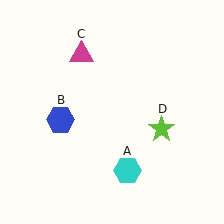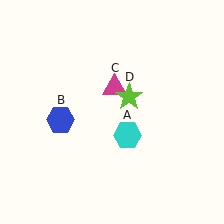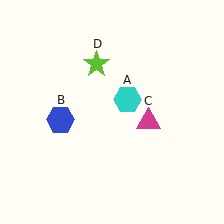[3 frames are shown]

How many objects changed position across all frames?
3 objects changed position: cyan hexagon (object A), magenta triangle (object C), lime star (object D).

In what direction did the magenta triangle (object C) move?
The magenta triangle (object C) moved down and to the right.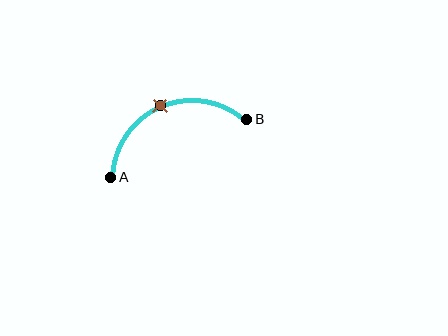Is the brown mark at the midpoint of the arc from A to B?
Yes. The brown mark lies on the arc at equal arc-length from both A and B — it is the arc midpoint.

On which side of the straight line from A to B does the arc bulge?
The arc bulges above the straight line connecting A and B.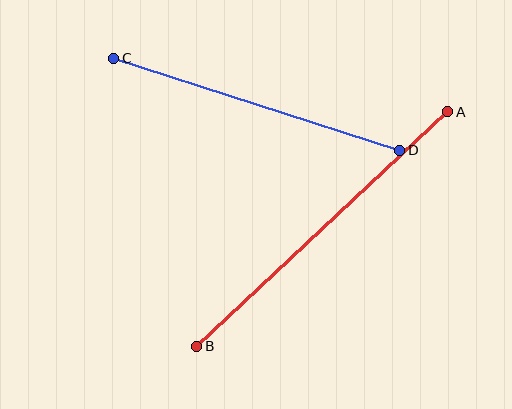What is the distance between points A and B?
The distance is approximately 344 pixels.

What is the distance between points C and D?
The distance is approximately 301 pixels.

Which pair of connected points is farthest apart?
Points A and B are farthest apart.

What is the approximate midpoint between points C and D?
The midpoint is at approximately (257, 104) pixels.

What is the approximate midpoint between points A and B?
The midpoint is at approximately (322, 229) pixels.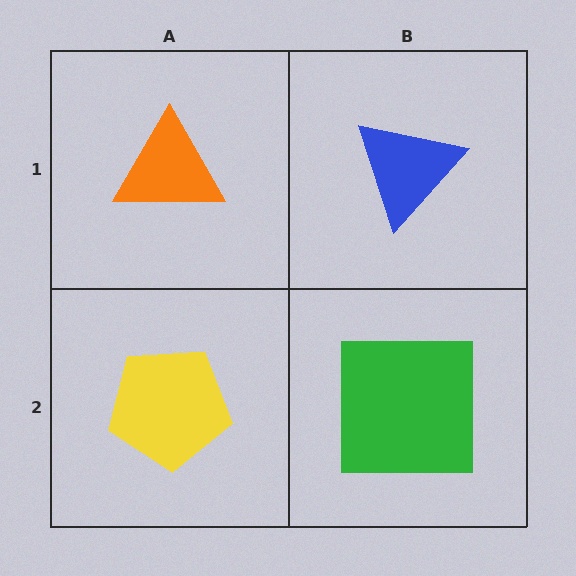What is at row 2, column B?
A green square.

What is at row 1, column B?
A blue triangle.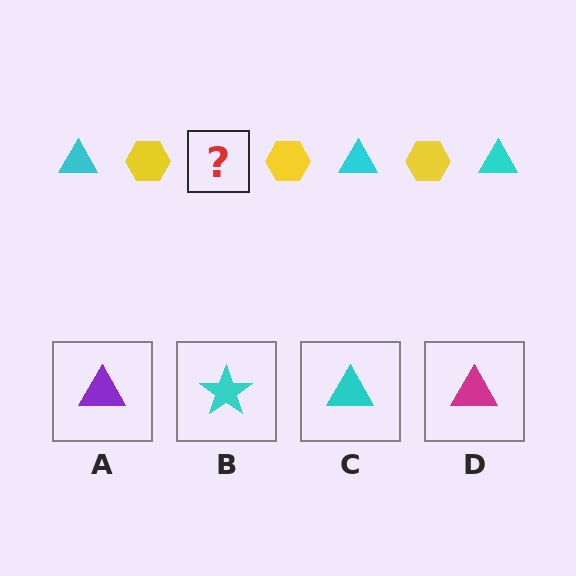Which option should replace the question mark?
Option C.